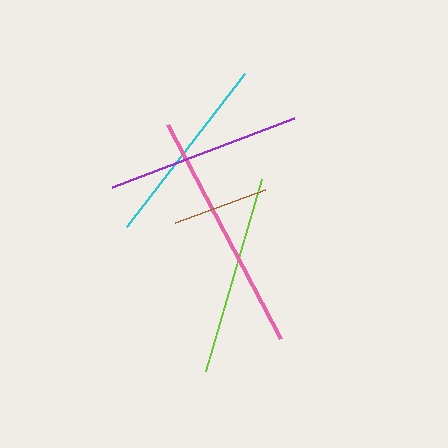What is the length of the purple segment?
The purple segment is approximately 195 pixels long.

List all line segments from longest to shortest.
From longest to shortest: pink, lime, purple, cyan, brown.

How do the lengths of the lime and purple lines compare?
The lime and purple lines are approximately the same length.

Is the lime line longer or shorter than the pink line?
The pink line is longer than the lime line.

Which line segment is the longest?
The pink line is the longest at approximately 242 pixels.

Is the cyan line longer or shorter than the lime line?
The lime line is longer than the cyan line.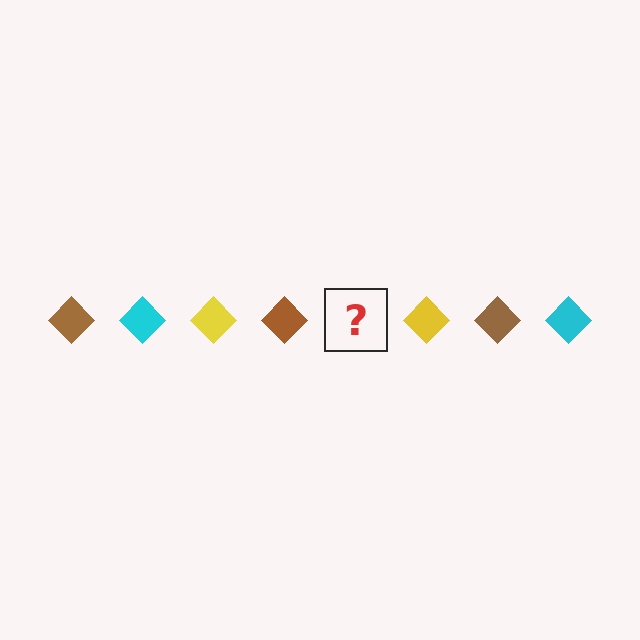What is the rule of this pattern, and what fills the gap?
The rule is that the pattern cycles through brown, cyan, yellow diamonds. The gap should be filled with a cyan diamond.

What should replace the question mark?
The question mark should be replaced with a cyan diamond.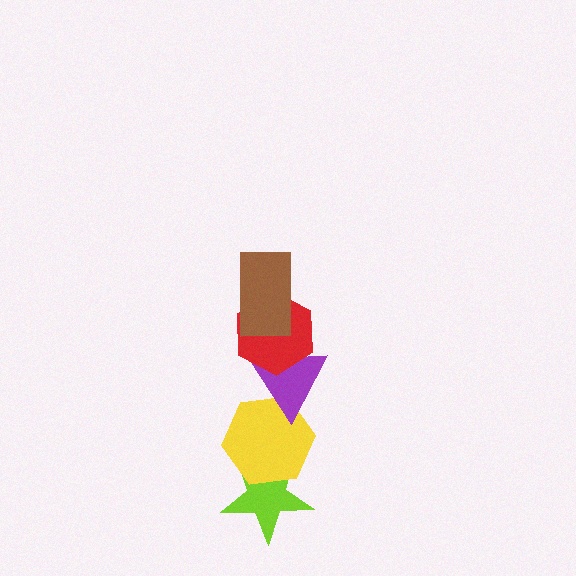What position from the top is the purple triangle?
The purple triangle is 3rd from the top.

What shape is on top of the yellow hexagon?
The purple triangle is on top of the yellow hexagon.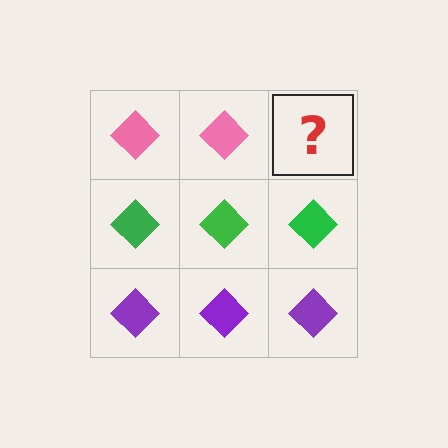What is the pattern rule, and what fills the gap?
The rule is that each row has a consistent color. The gap should be filled with a pink diamond.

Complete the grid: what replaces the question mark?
The question mark should be replaced with a pink diamond.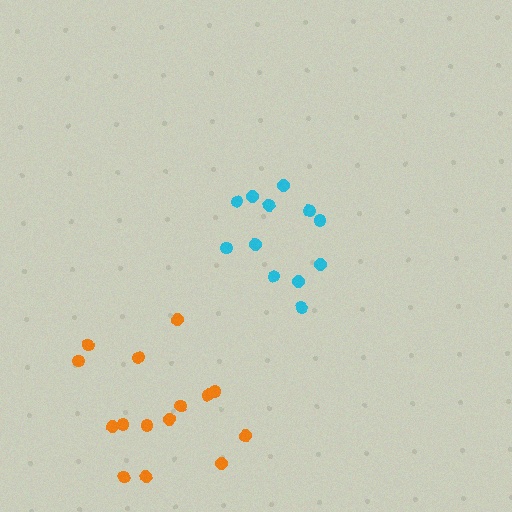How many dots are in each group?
Group 1: 15 dots, Group 2: 13 dots (28 total).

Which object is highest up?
The cyan cluster is topmost.